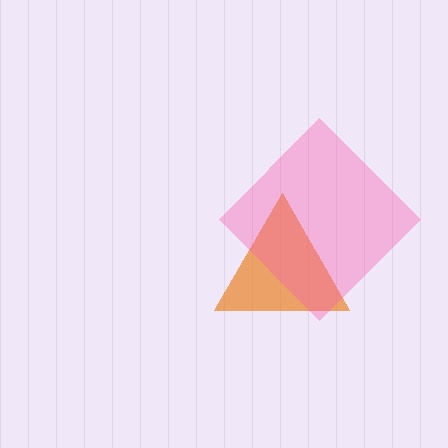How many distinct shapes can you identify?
There are 2 distinct shapes: an orange triangle, a pink diamond.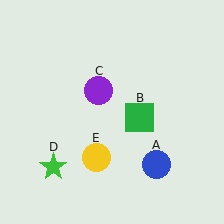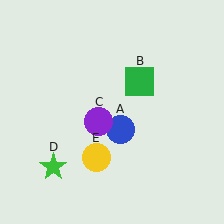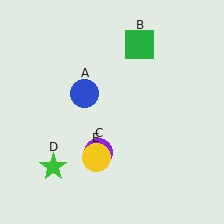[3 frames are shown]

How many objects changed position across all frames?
3 objects changed position: blue circle (object A), green square (object B), purple circle (object C).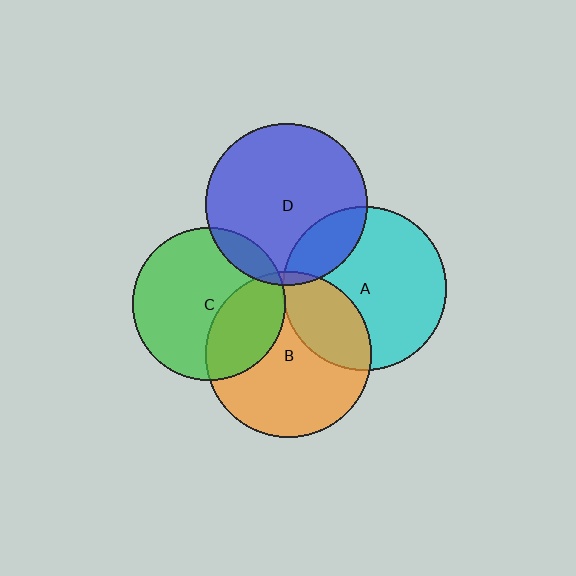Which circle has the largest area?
Circle B (orange).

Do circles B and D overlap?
Yes.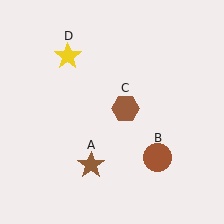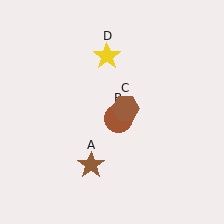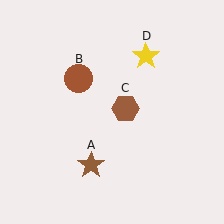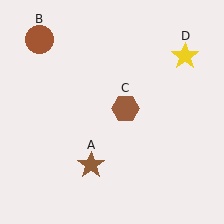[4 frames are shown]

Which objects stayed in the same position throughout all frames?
Brown star (object A) and brown hexagon (object C) remained stationary.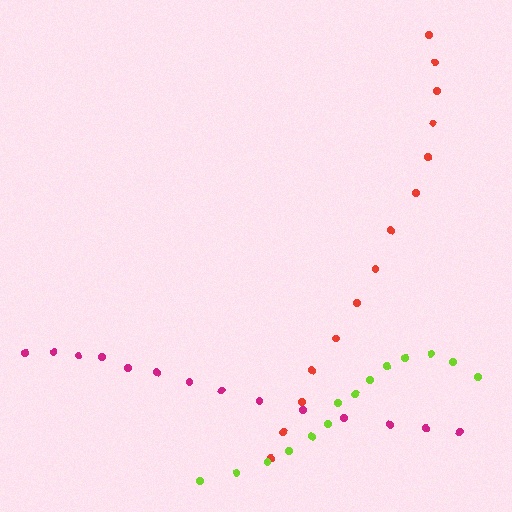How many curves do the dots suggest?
There are 3 distinct paths.